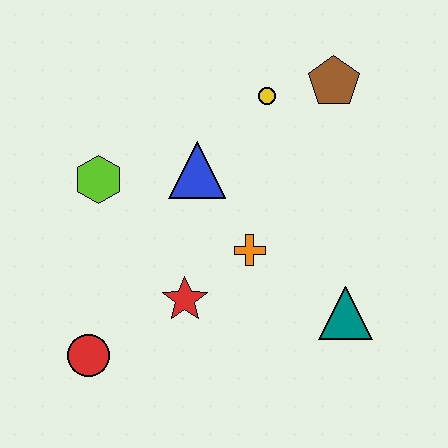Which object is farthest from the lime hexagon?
The teal triangle is farthest from the lime hexagon.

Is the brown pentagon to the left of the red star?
No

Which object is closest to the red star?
The orange cross is closest to the red star.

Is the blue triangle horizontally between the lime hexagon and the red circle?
No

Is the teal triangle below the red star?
Yes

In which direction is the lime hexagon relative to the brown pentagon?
The lime hexagon is to the left of the brown pentagon.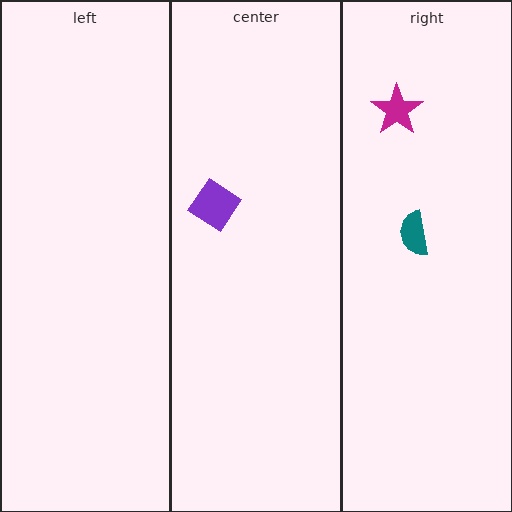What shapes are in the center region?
The purple diamond.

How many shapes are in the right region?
2.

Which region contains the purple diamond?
The center region.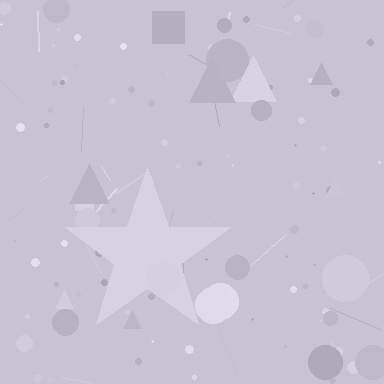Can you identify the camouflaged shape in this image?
The camouflaged shape is a star.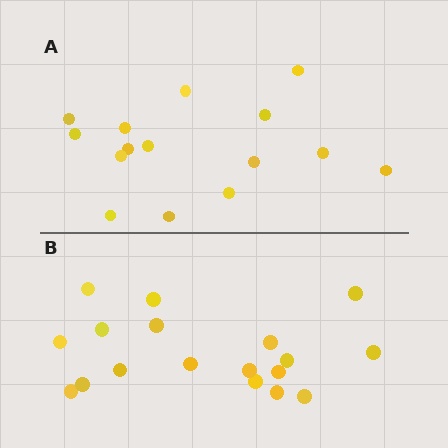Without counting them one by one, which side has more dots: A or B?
Region B (the bottom region) has more dots.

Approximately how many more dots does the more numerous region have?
Region B has just a few more — roughly 2 or 3 more dots than region A.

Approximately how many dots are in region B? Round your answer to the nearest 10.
About 20 dots. (The exact count is 18, which rounds to 20.)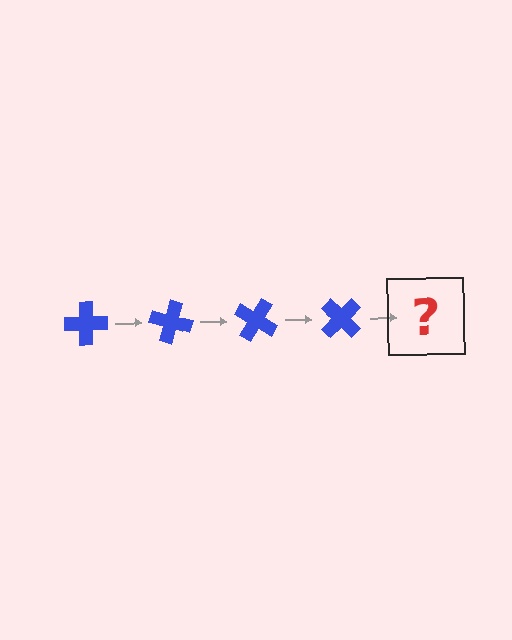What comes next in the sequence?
The next element should be a blue cross rotated 60 degrees.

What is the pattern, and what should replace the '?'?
The pattern is that the cross rotates 15 degrees each step. The '?' should be a blue cross rotated 60 degrees.